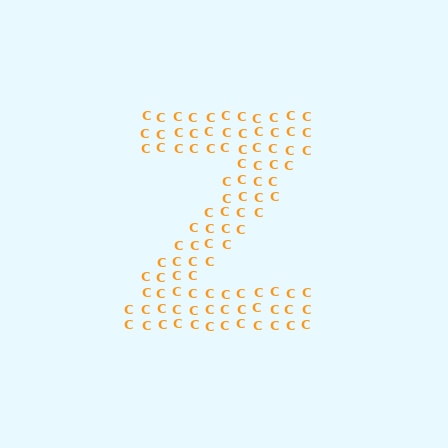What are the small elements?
The small elements are letter C's.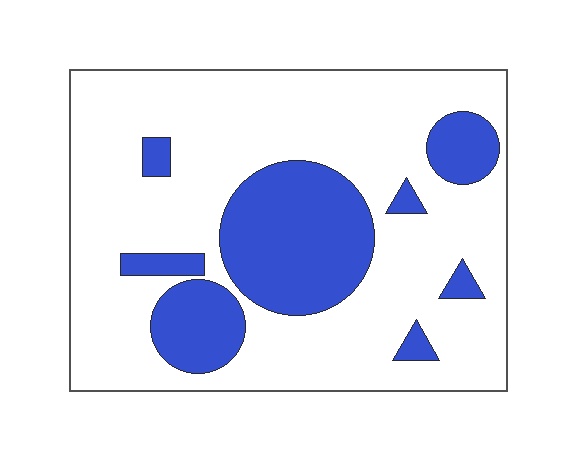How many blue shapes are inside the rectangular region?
8.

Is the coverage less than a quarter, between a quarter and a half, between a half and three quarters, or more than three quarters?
Between a quarter and a half.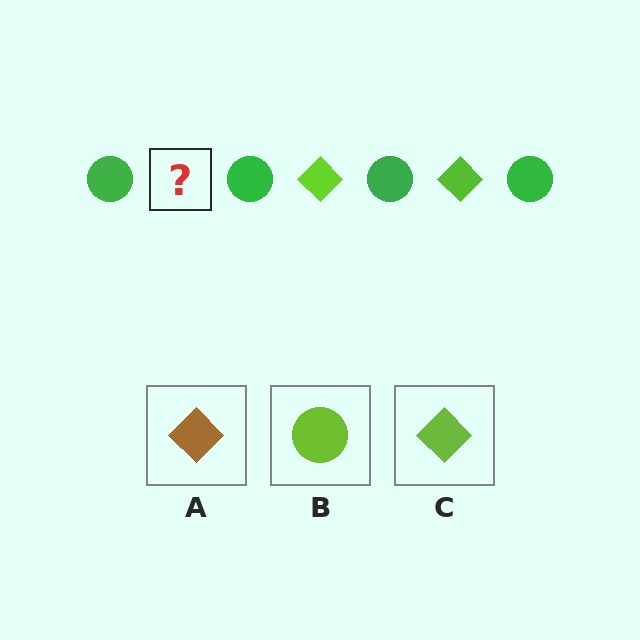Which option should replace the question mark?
Option C.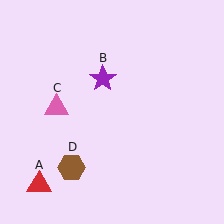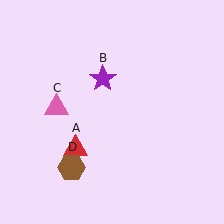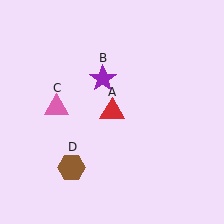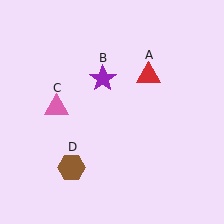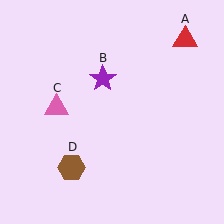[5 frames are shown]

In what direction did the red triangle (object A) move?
The red triangle (object A) moved up and to the right.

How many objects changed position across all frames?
1 object changed position: red triangle (object A).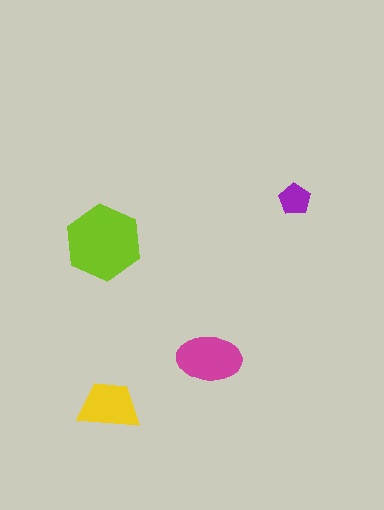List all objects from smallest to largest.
The purple pentagon, the yellow trapezoid, the magenta ellipse, the lime hexagon.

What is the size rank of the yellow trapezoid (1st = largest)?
3rd.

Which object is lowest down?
The yellow trapezoid is bottommost.